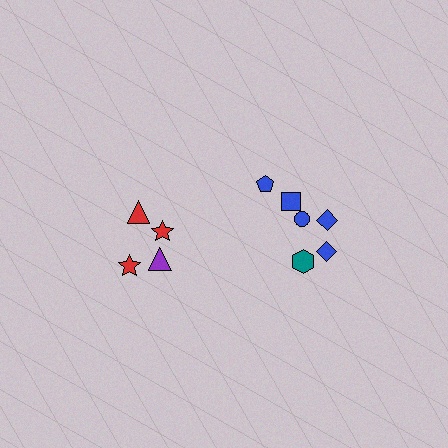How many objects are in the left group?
There are 4 objects.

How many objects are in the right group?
There are 6 objects.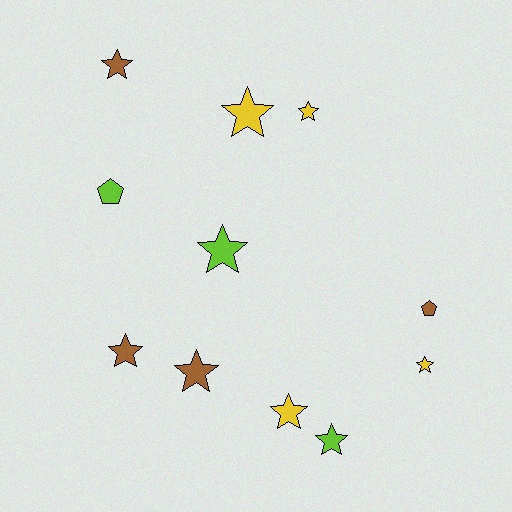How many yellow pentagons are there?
There are no yellow pentagons.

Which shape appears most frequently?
Star, with 9 objects.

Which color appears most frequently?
Yellow, with 4 objects.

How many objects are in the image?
There are 11 objects.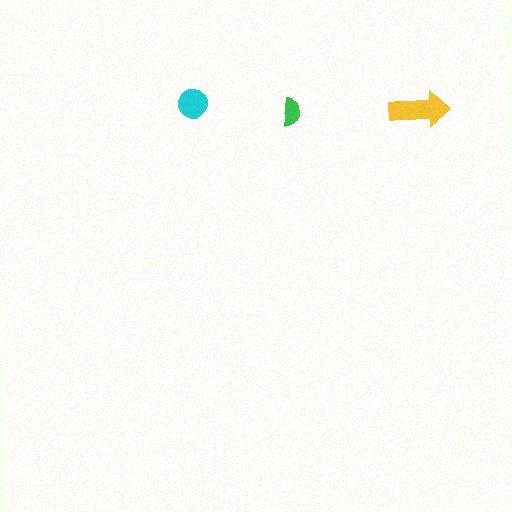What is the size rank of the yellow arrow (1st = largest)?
1st.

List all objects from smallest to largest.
The green semicircle, the cyan circle, the yellow arrow.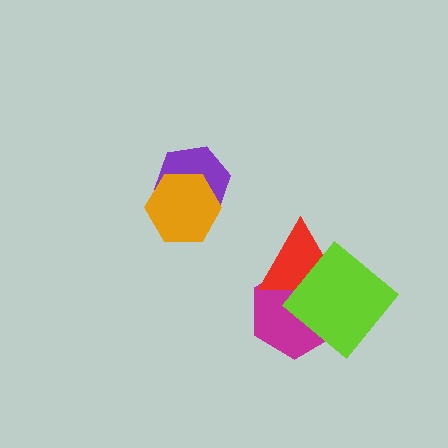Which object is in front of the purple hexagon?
The orange hexagon is in front of the purple hexagon.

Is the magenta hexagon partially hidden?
Yes, it is partially covered by another shape.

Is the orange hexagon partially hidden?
No, no other shape covers it.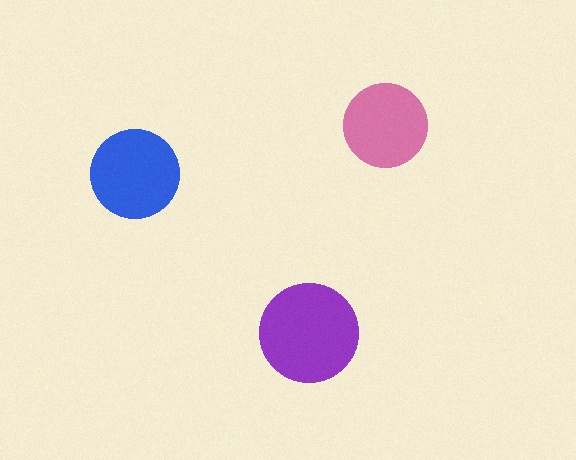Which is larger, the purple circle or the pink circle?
The purple one.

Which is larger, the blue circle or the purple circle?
The purple one.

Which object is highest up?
The pink circle is topmost.